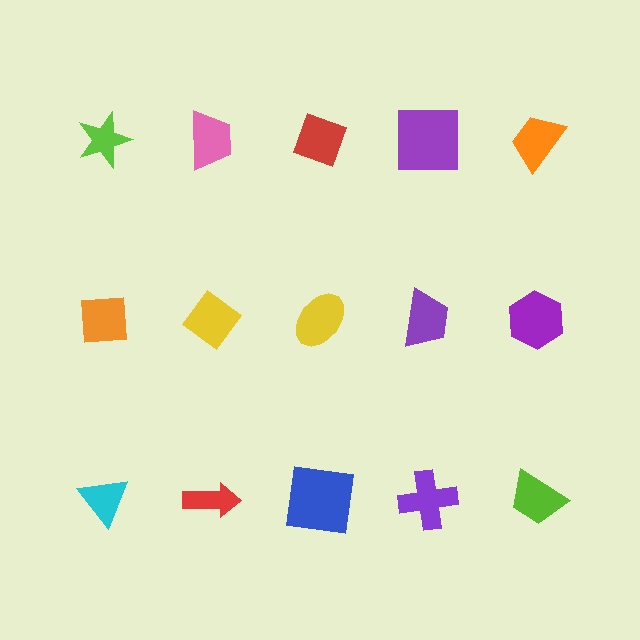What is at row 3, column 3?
A blue square.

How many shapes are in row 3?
5 shapes.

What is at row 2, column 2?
A yellow diamond.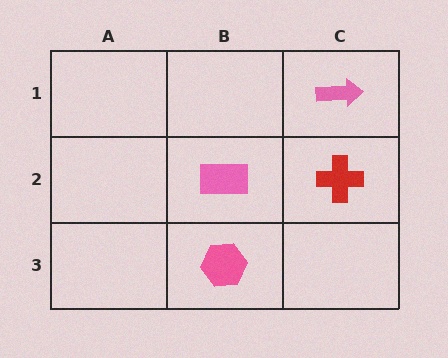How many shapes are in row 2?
2 shapes.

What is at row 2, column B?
A pink rectangle.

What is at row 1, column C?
A pink arrow.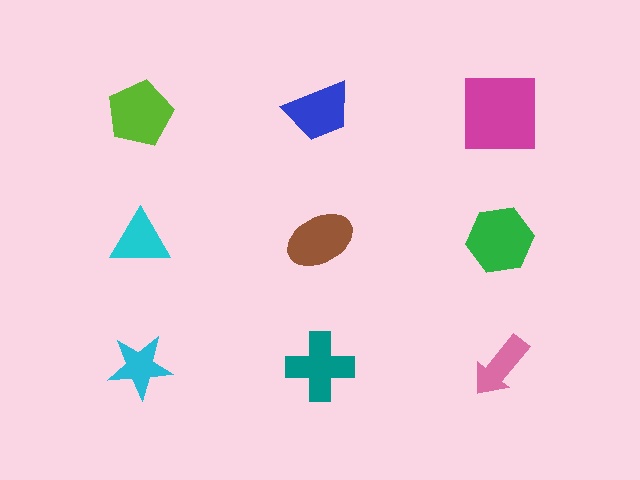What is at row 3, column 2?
A teal cross.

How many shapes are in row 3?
3 shapes.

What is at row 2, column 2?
A brown ellipse.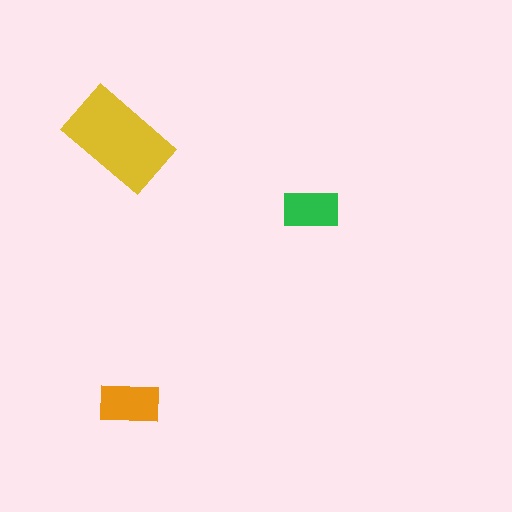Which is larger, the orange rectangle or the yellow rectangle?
The yellow one.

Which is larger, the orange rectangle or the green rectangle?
The orange one.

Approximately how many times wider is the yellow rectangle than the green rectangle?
About 2 times wider.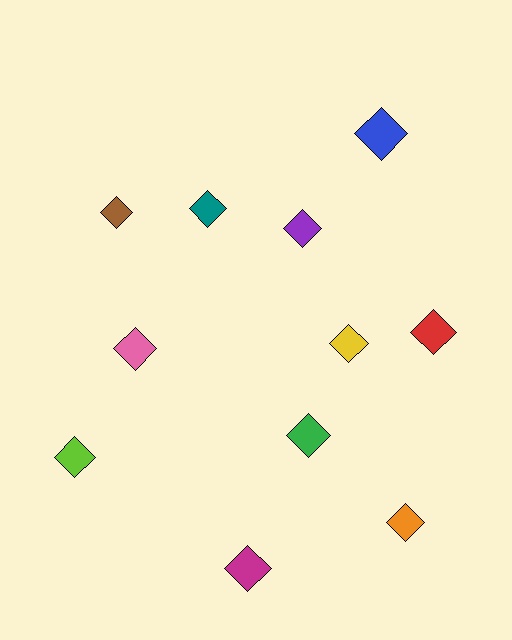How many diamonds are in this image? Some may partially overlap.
There are 11 diamonds.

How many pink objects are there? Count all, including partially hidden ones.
There is 1 pink object.